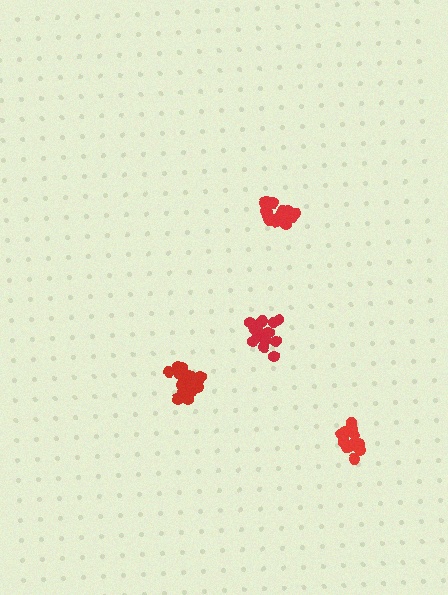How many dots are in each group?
Group 1: 17 dots, Group 2: 14 dots, Group 3: 16 dots, Group 4: 14 dots (61 total).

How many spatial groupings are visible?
There are 4 spatial groupings.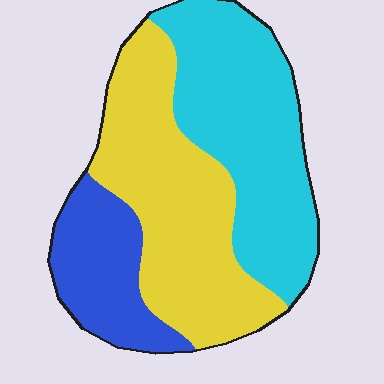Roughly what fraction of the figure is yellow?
Yellow covers 41% of the figure.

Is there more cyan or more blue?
Cyan.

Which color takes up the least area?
Blue, at roughly 20%.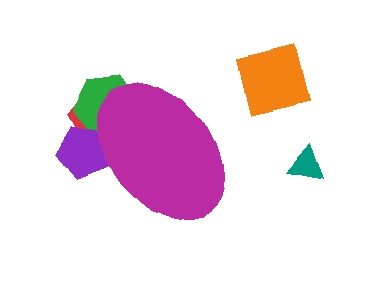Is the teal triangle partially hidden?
No, the teal triangle is fully visible.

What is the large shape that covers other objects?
A magenta ellipse.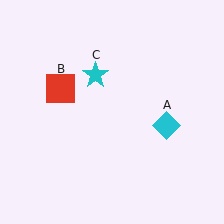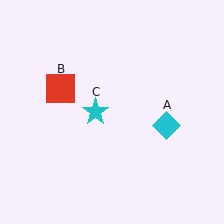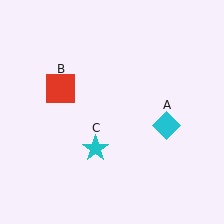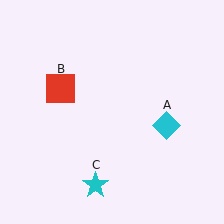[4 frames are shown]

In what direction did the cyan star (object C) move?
The cyan star (object C) moved down.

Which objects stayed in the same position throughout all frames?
Cyan diamond (object A) and red square (object B) remained stationary.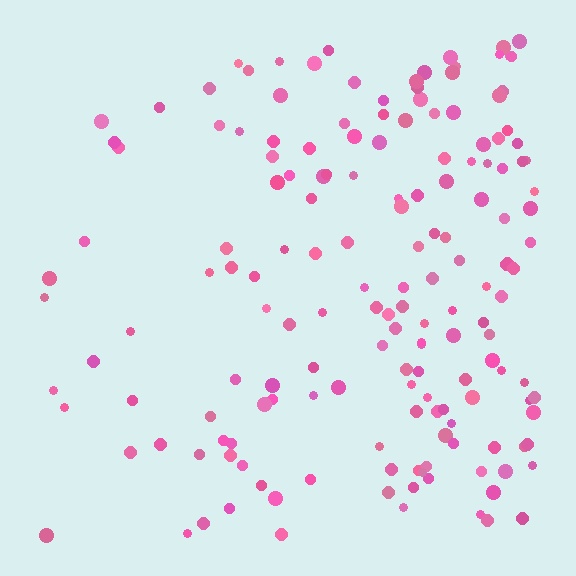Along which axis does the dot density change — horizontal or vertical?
Horizontal.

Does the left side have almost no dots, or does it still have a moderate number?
Still a moderate number, just noticeably fewer than the right.